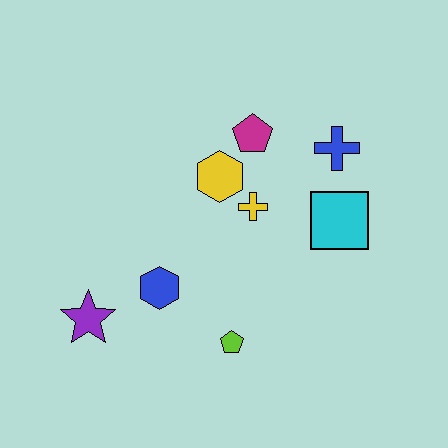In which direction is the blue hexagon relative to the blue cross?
The blue hexagon is to the left of the blue cross.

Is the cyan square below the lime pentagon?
No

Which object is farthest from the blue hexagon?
The blue cross is farthest from the blue hexagon.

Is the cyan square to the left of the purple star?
No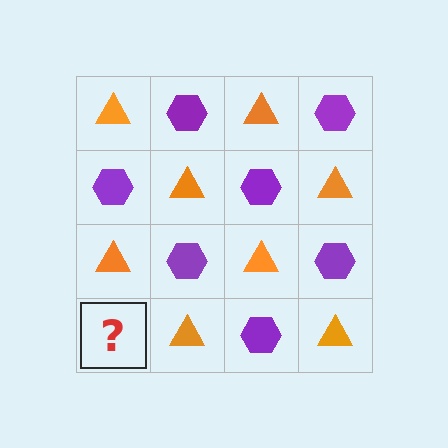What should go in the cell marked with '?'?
The missing cell should contain a purple hexagon.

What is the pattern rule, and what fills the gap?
The rule is that it alternates orange triangle and purple hexagon in a checkerboard pattern. The gap should be filled with a purple hexagon.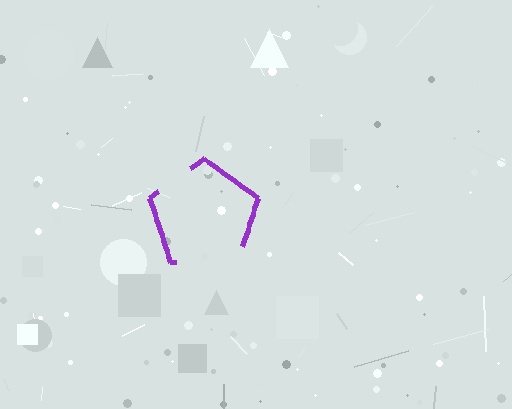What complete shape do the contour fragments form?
The contour fragments form a pentagon.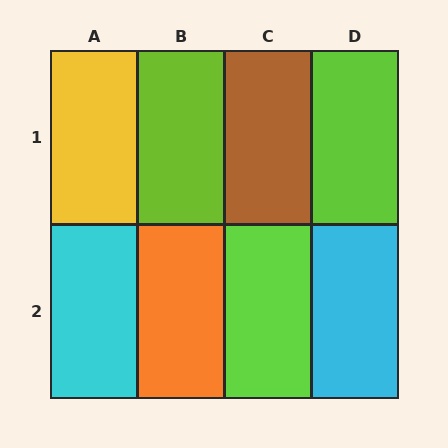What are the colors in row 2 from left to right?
Cyan, orange, lime, cyan.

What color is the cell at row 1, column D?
Lime.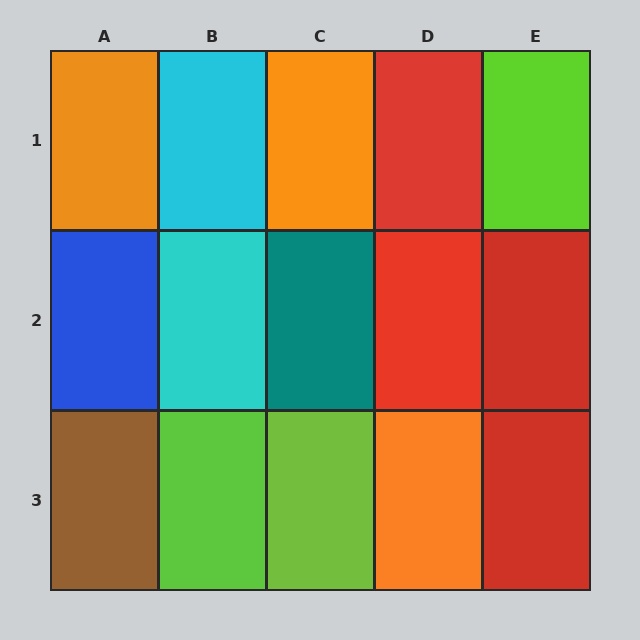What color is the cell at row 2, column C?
Teal.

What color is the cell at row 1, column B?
Cyan.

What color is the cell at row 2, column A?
Blue.